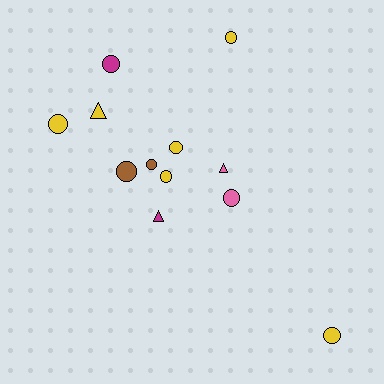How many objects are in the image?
There are 12 objects.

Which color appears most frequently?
Yellow, with 6 objects.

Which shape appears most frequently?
Circle, with 9 objects.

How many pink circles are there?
There is 1 pink circle.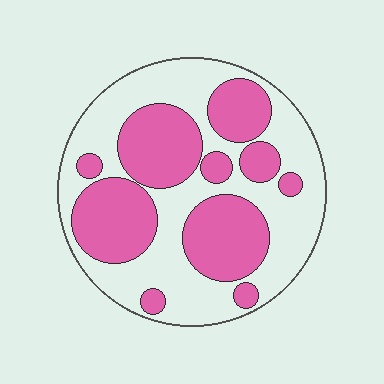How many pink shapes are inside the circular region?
10.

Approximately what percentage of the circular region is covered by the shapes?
Approximately 45%.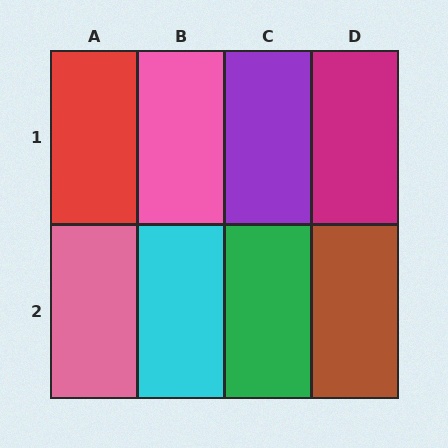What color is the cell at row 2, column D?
Brown.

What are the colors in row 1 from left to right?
Red, pink, purple, magenta.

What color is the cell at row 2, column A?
Pink.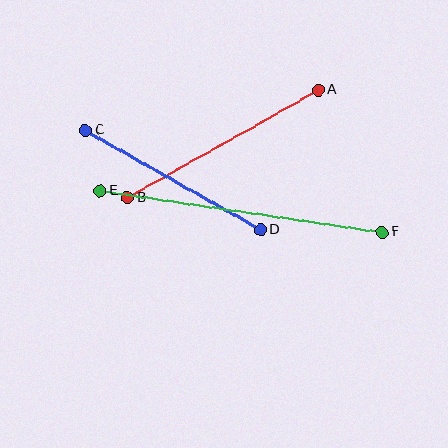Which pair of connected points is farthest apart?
Points E and F are farthest apart.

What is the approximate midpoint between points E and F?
The midpoint is at approximately (241, 211) pixels.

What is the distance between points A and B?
The distance is approximately 219 pixels.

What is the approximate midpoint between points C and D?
The midpoint is at approximately (173, 180) pixels.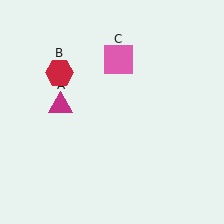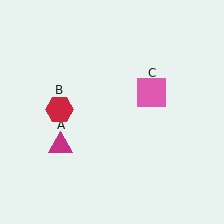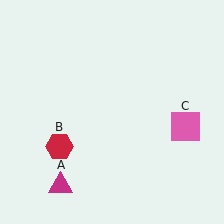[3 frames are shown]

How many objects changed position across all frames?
3 objects changed position: magenta triangle (object A), red hexagon (object B), pink square (object C).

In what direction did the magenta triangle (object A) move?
The magenta triangle (object A) moved down.